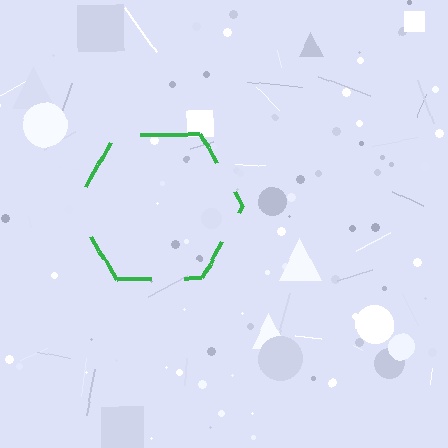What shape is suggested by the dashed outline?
The dashed outline suggests a hexagon.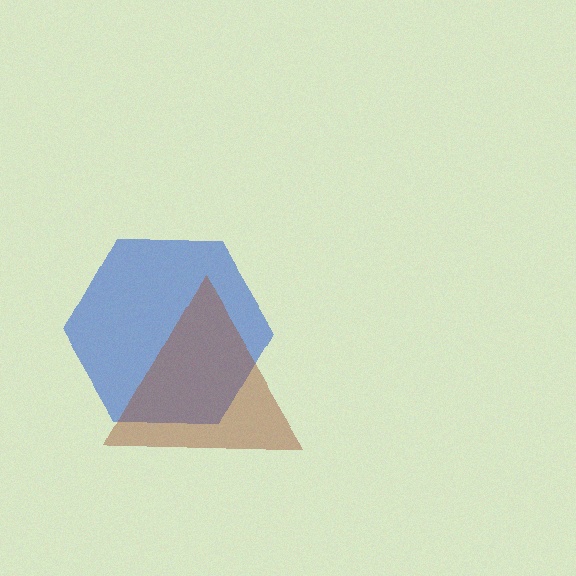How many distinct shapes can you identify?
There are 2 distinct shapes: a blue hexagon, a brown triangle.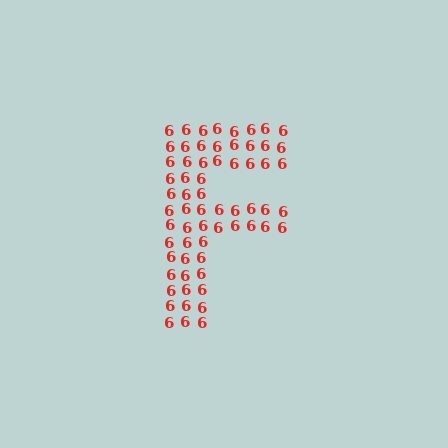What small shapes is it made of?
It is made of small digit 6's.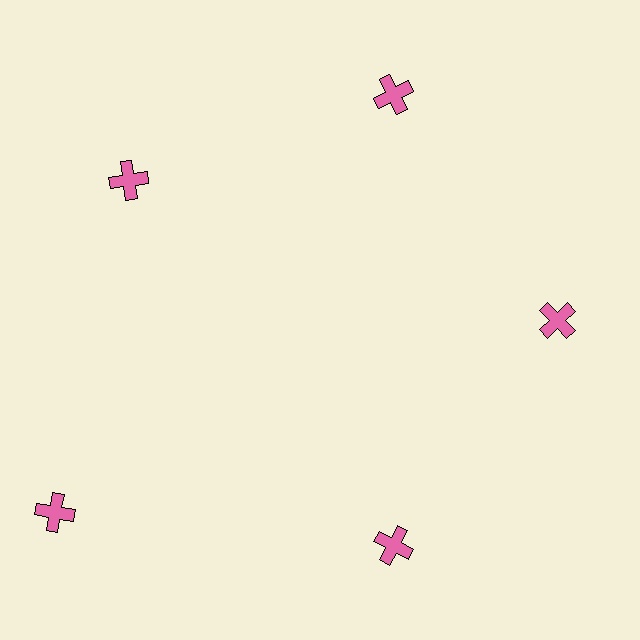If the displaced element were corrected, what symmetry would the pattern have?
It would have 5-fold rotational symmetry — the pattern would map onto itself every 72 degrees.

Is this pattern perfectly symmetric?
No. The 5 pink crosses are arranged in a ring, but one element near the 8 o'clock position is pushed outward from the center, breaking the 5-fold rotational symmetry.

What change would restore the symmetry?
The symmetry would be restored by moving it inward, back onto the ring so that all 5 crosses sit at equal angles and equal distance from the center.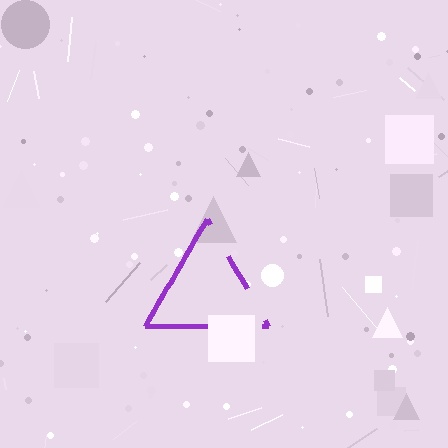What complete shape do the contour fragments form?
The contour fragments form a triangle.